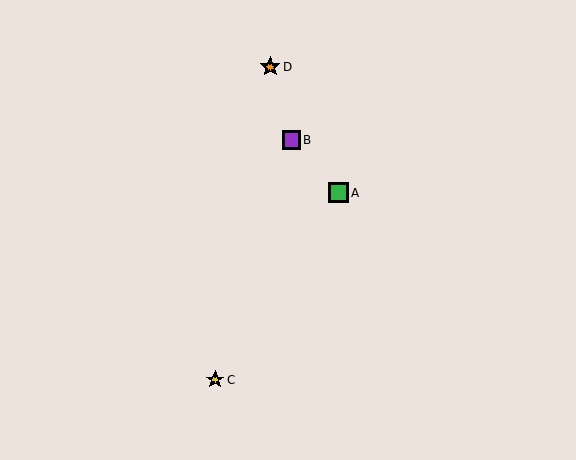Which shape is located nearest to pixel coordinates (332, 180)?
The green square (labeled A) at (338, 193) is nearest to that location.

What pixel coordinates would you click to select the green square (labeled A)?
Click at (338, 193) to select the green square A.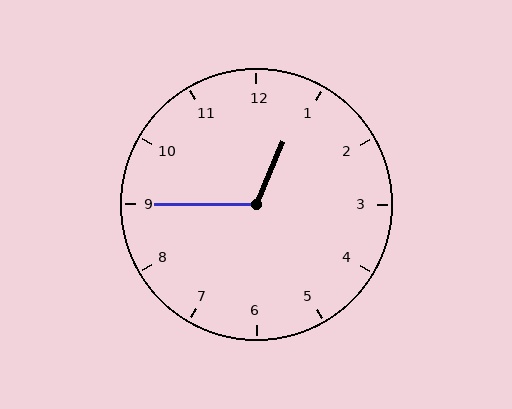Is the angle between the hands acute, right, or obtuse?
It is obtuse.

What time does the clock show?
12:45.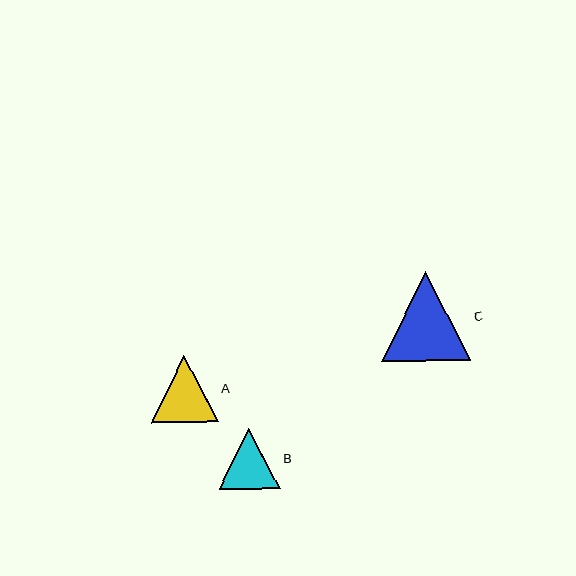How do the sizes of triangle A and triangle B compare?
Triangle A and triangle B are approximately the same size.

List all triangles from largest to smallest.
From largest to smallest: C, A, B.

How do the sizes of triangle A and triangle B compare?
Triangle A and triangle B are approximately the same size.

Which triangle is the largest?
Triangle C is the largest with a size of approximately 90 pixels.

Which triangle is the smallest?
Triangle B is the smallest with a size of approximately 61 pixels.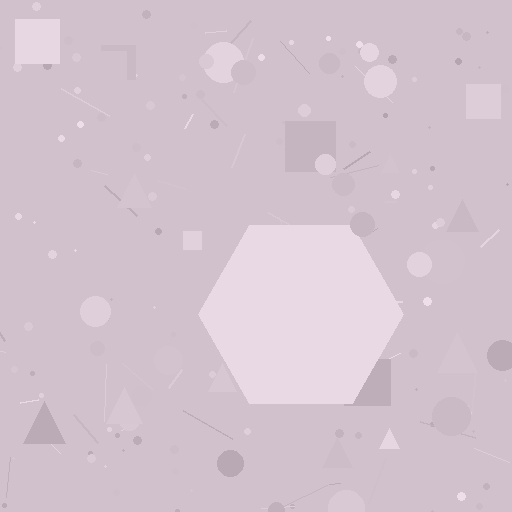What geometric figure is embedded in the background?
A hexagon is embedded in the background.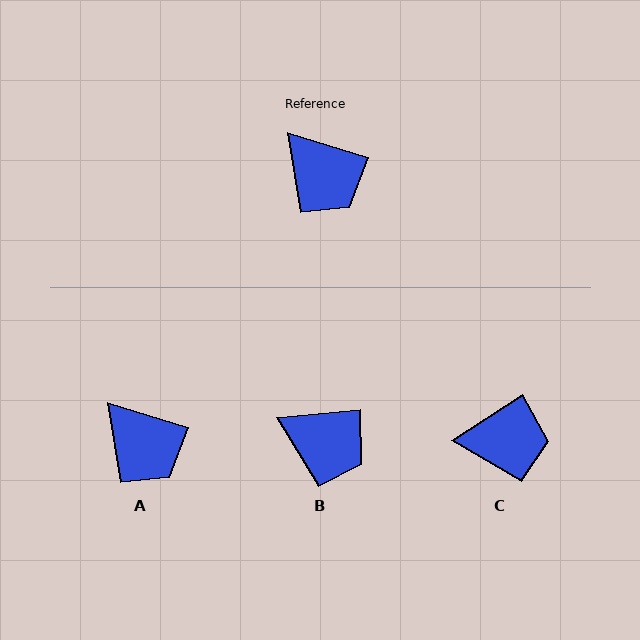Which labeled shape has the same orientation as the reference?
A.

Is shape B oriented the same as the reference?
No, it is off by about 22 degrees.